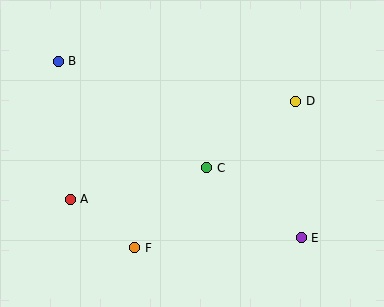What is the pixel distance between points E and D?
The distance between E and D is 137 pixels.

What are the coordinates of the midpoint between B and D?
The midpoint between B and D is at (177, 81).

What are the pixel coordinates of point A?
Point A is at (70, 199).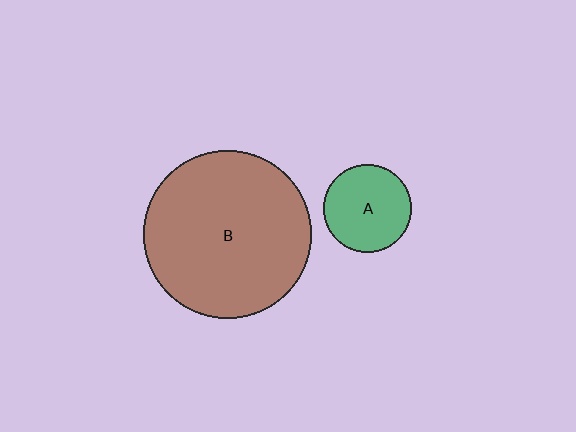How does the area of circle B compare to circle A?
Approximately 3.6 times.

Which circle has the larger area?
Circle B (brown).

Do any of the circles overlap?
No, none of the circles overlap.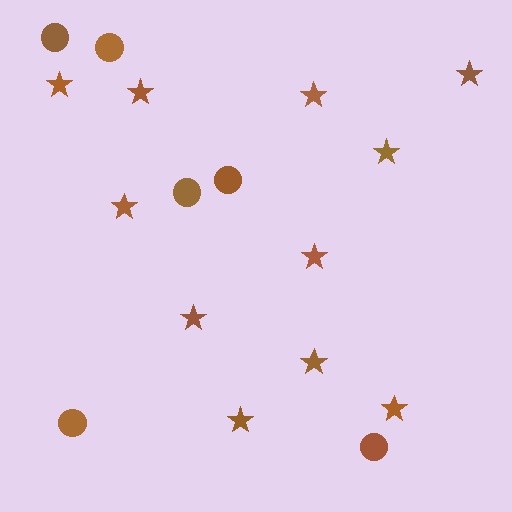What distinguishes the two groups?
There are 2 groups: one group of circles (6) and one group of stars (11).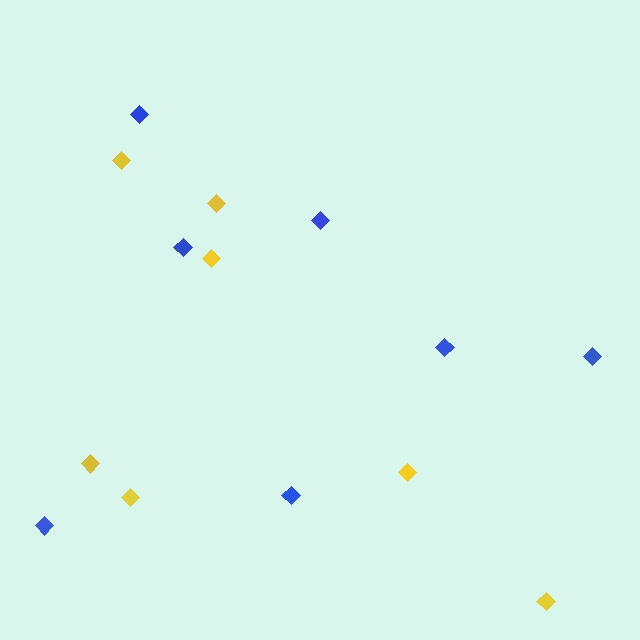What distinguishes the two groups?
There are 2 groups: one group of yellow diamonds (7) and one group of blue diamonds (7).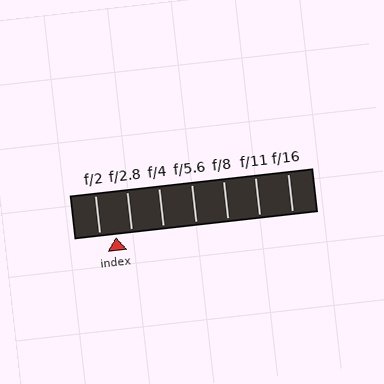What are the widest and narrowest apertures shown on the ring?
The widest aperture shown is f/2 and the narrowest is f/16.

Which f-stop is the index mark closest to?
The index mark is closest to f/2.8.